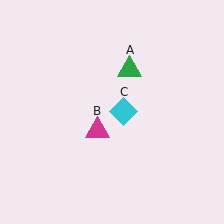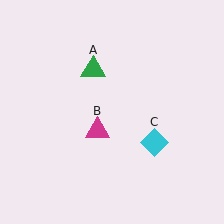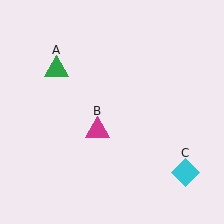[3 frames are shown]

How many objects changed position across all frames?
2 objects changed position: green triangle (object A), cyan diamond (object C).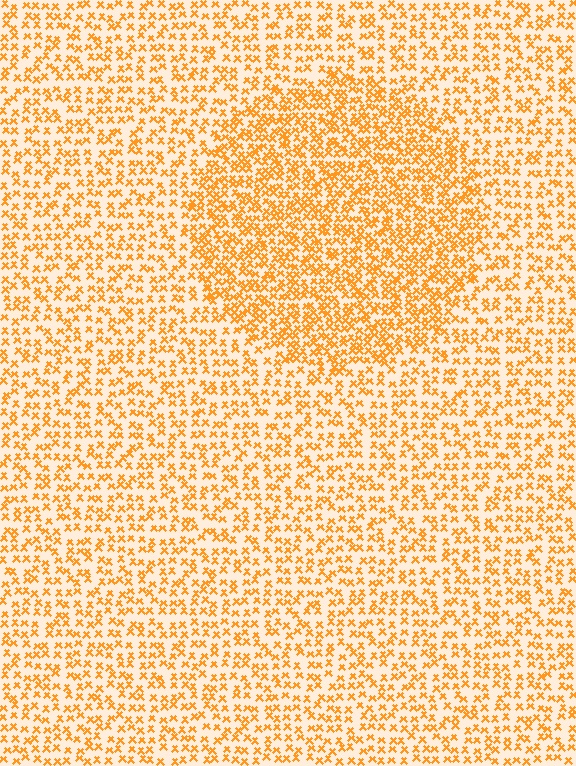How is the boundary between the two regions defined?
The boundary is defined by a change in element density (approximately 1.8x ratio). All elements are the same color, size, and shape.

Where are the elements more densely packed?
The elements are more densely packed inside the circle boundary.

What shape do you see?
I see a circle.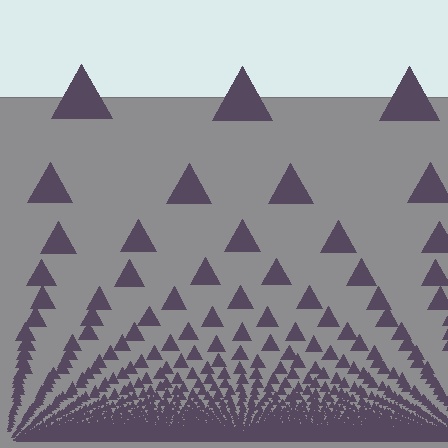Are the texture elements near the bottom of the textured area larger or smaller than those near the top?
Smaller. The gradient is inverted — elements near the bottom are smaller and denser.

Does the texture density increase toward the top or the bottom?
Density increases toward the bottom.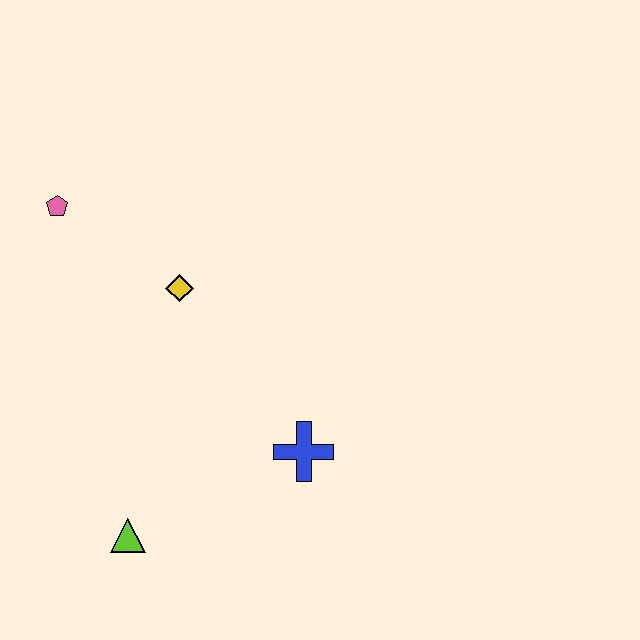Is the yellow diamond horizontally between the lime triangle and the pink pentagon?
No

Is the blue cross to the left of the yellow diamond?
No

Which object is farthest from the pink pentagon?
The blue cross is farthest from the pink pentagon.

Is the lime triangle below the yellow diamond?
Yes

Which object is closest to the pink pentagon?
The yellow diamond is closest to the pink pentagon.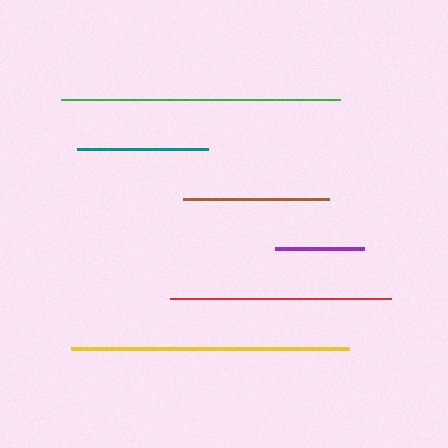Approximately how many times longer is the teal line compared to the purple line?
The teal line is approximately 1.5 times the length of the purple line.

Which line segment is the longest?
The green line is the longest at approximately 279 pixels.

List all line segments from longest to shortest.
From longest to shortest: green, yellow, red, brown, teal, purple.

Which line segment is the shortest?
The purple line is the shortest at approximately 89 pixels.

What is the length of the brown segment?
The brown segment is approximately 146 pixels long.